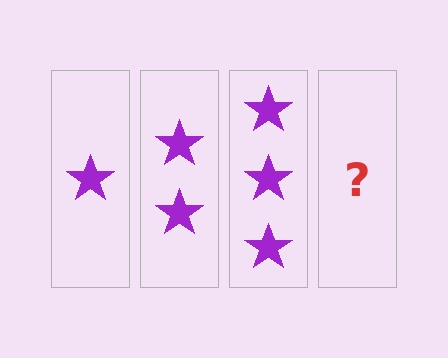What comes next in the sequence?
The next element should be 4 stars.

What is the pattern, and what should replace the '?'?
The pattern is that each step adds one more star. The '?' should be 4 stars.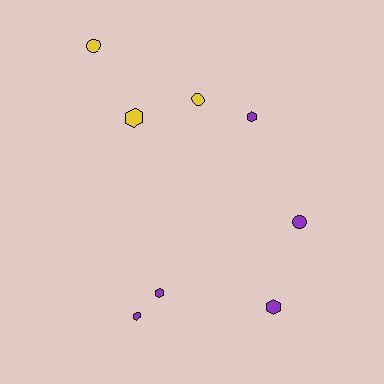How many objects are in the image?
There are 8 objects.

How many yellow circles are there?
There are 2 yellow circles.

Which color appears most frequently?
Purple, with 5 objects.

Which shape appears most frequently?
Hexagon, with 5 objects.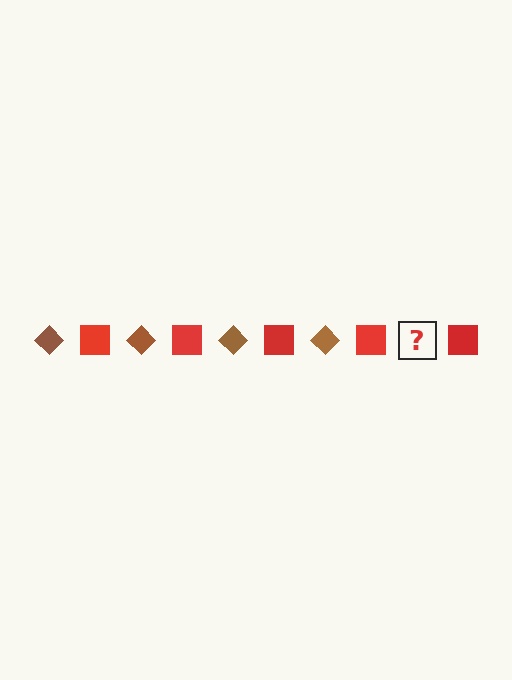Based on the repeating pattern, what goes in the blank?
The blank should be a brown diamond.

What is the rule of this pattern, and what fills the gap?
The rule is that the pattern alternates between brown diamond and red square. The gap should be filled with a brown diamond.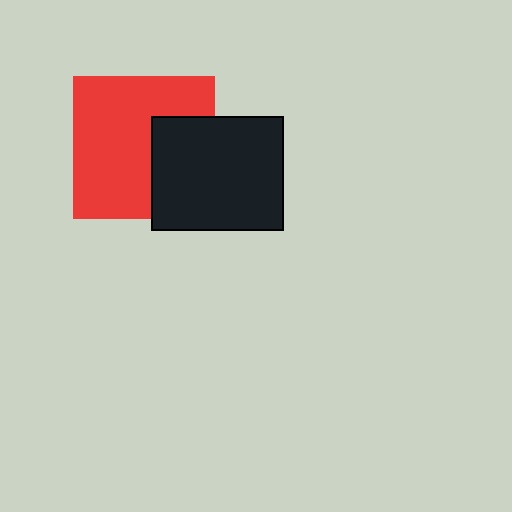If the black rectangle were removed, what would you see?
You would see the complete red square.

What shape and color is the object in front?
The object in front is a black rectangle.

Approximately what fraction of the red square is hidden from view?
Roughly 33% of the red square is hidden behind the black rectangle.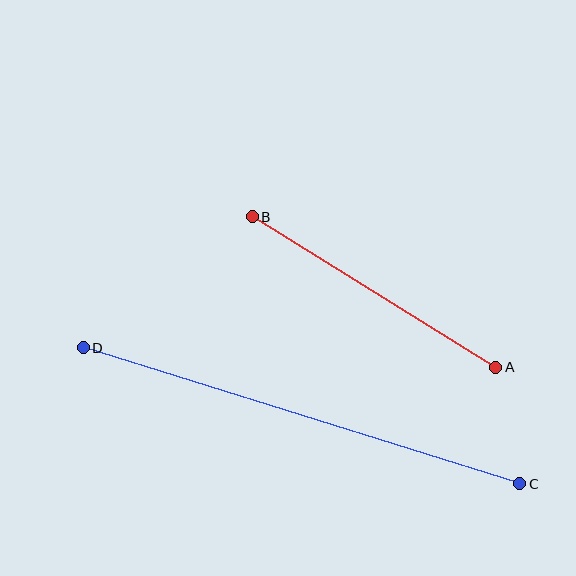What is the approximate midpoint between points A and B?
The midpoint is at approximately (374, 292) pixels.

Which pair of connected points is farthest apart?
Points C and D are farthest apart.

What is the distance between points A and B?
The distance is approximately 287 pixels.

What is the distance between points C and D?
The distance is approximately 457 pixels.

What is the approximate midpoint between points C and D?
The midpoint is at approximately (301, 416) pixels.